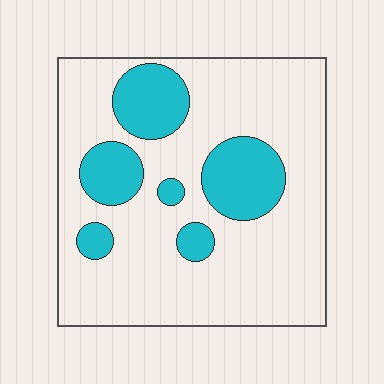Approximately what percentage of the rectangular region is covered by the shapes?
Approximately 25%.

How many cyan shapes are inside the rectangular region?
6.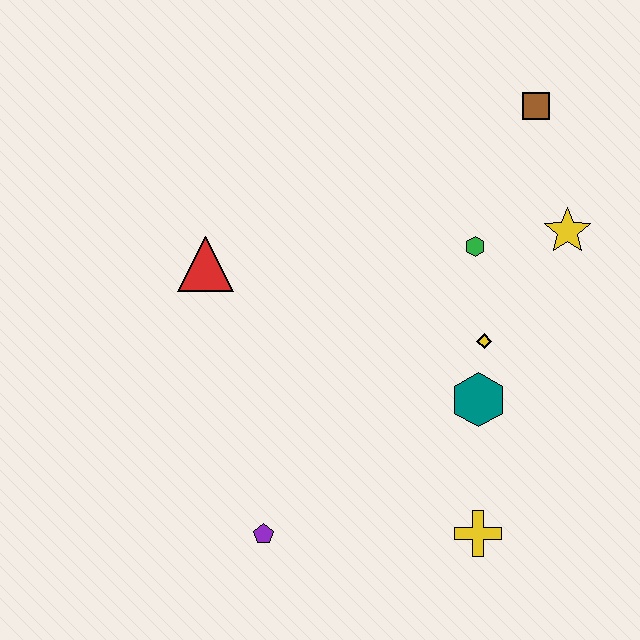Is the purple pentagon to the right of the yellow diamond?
No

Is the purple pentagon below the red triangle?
Yes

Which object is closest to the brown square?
The yellow star is closest to the brown square.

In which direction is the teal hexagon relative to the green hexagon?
The teal hexagon is below the green hexagon.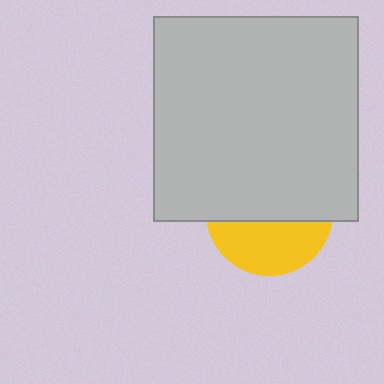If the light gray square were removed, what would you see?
You would see the complete yellow circle.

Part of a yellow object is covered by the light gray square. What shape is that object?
It is a circle.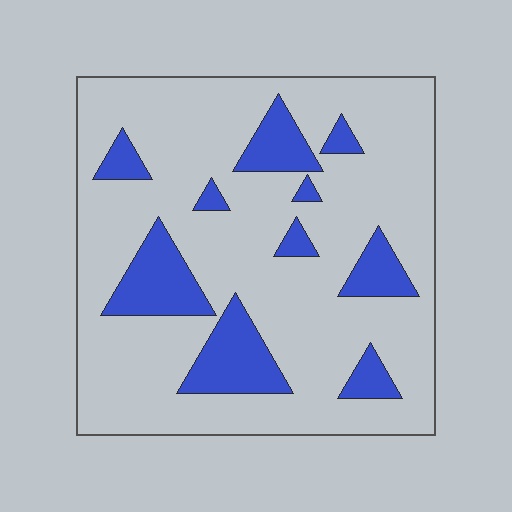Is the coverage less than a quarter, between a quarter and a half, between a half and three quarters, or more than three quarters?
Less than a quarter.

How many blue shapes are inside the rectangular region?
10.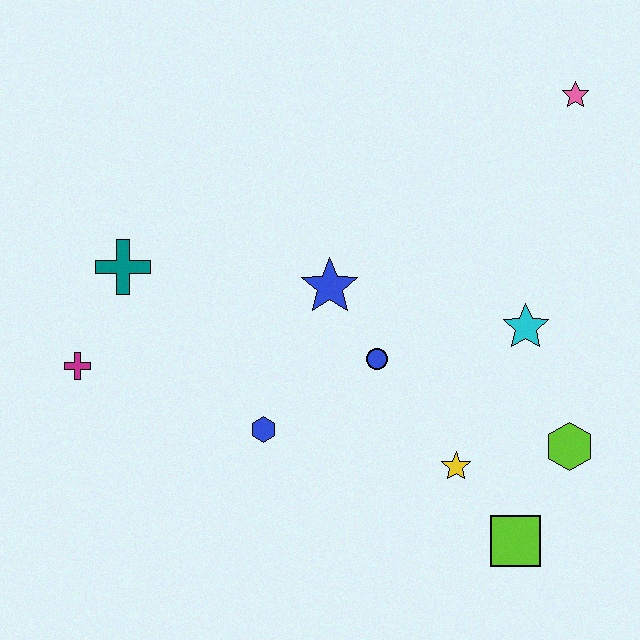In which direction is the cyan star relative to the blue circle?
The cyan star is to the right of the blue circle.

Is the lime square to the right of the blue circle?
Yes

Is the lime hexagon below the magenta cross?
Yes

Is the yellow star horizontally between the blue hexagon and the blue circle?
No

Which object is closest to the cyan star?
The lime hexagon is closest to the cyan star.